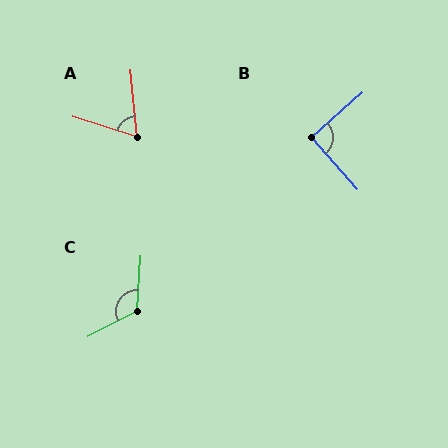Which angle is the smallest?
A, at approximately 67 degrees.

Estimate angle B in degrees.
Approximately 90 degrees.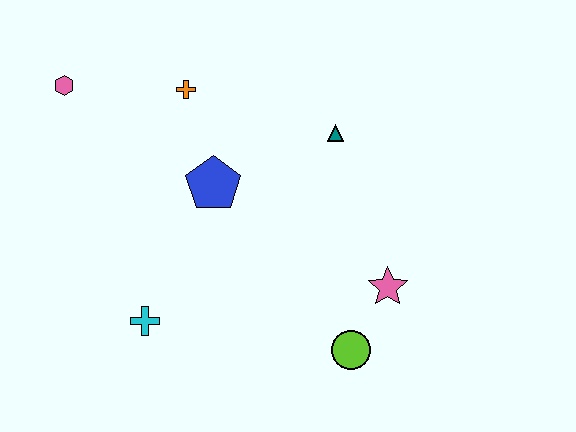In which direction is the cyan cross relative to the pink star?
The cyan cross is to the left of the pink star.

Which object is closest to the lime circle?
The pink star is closest to the lime circle.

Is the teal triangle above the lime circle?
Yes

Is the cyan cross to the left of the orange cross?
Yes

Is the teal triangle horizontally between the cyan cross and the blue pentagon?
No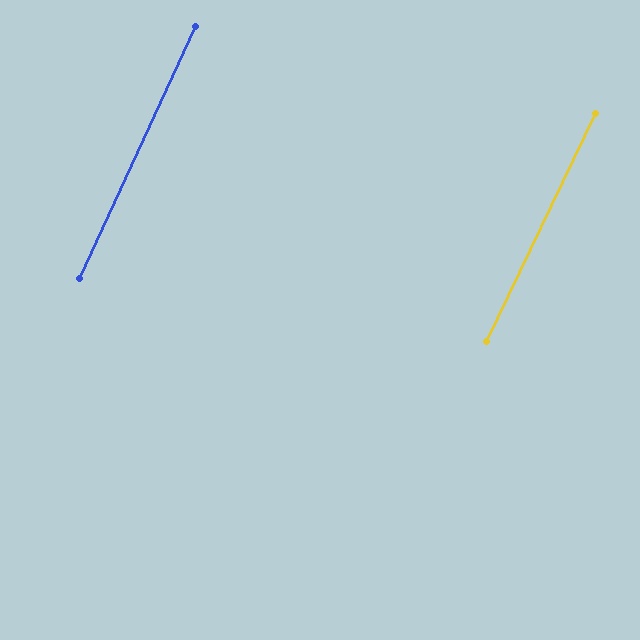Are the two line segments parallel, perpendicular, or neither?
Parallel — their directions differ by only 1.0°.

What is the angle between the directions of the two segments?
Approximately 1 degree.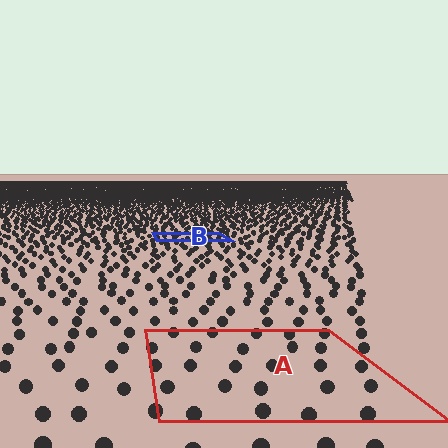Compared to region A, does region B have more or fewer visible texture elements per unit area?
Region B has more texture elements per unit area — they are packed more densely because it is farther away.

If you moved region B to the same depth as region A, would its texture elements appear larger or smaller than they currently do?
They would appear larger. At a closer depth, the same texture elements are projected at a bigger on-screen size.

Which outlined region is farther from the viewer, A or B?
Region B is farther from the viewer — the texture elements inside it appear smaller and more densely packed.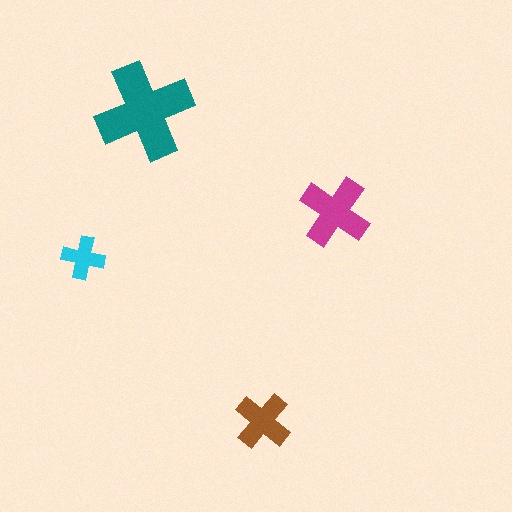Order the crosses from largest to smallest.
the teal one, the magenta one, the brown one, the cyan one.